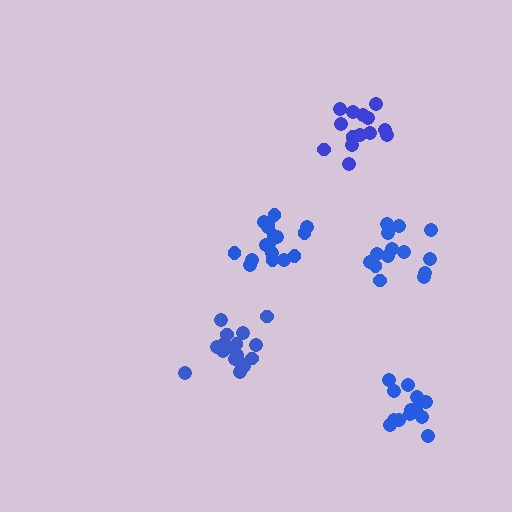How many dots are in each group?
Group 1: 17 dots, Group 2: 14 dots, Group 3: 14 dots, Group 4: 18 dots, Group 5: 13 dots (76 total).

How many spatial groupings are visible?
There are 5 spatial groupings.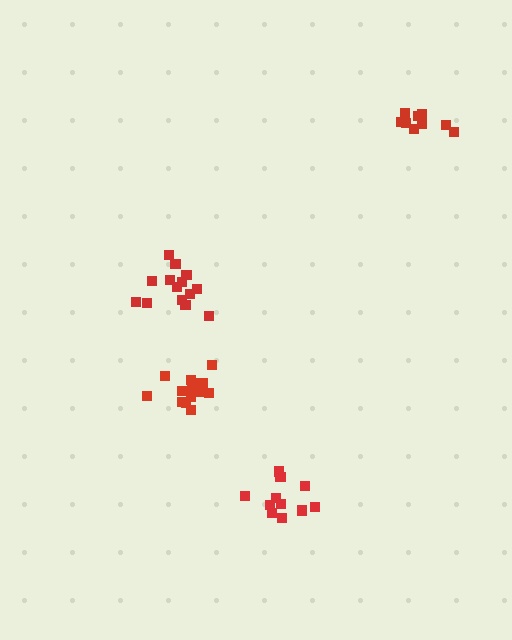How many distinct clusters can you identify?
There are 4 distinct clusters.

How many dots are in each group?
Group 1: 14 dots, Group 2: 15 dots, Group 3: 10 dots, Group 4: 11 dots (50 total).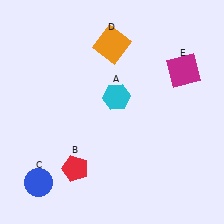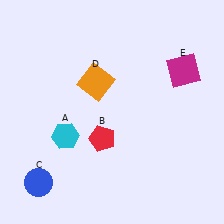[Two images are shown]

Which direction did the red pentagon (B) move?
The red pentagon (B) moved up.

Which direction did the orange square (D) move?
The orange square (D) moved down.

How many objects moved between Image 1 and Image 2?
3 objects moved between the two images.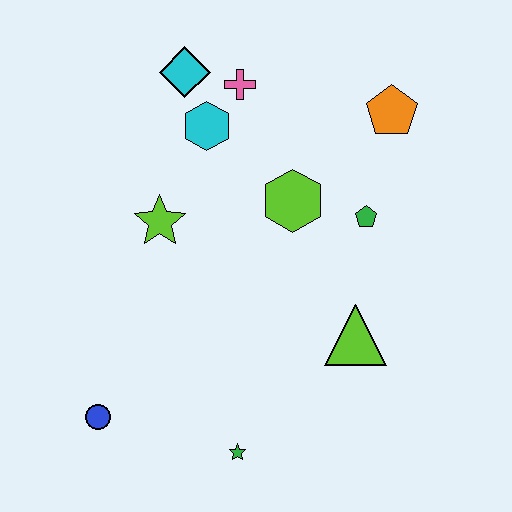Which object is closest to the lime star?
The cyan hexagon is closest to the lime star.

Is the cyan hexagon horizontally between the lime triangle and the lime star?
Yes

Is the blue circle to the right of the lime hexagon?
No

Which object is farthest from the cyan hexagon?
The green star is farthest from the cyan hexagon.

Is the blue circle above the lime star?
No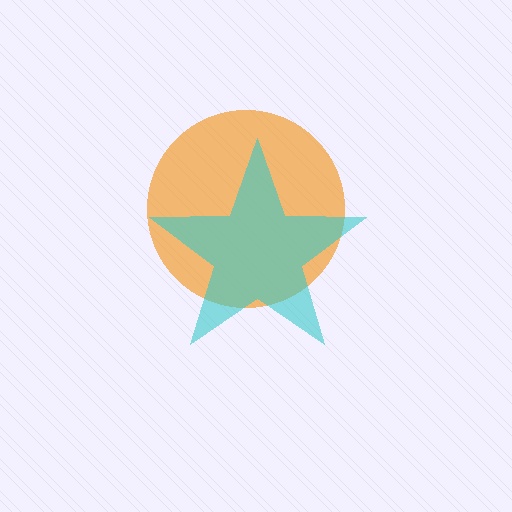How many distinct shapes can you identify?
There are 2 distinct shapes: an orange circle, a cyan star.